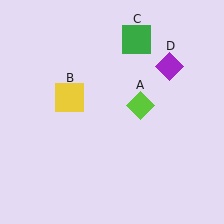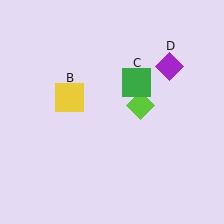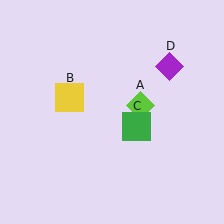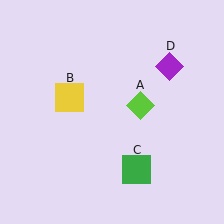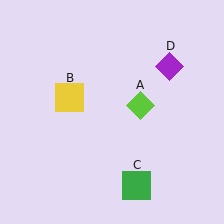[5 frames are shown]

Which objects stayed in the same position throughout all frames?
Lime diamond (object A) and yellow square (object B) and purple diamond (object D) remained stationary.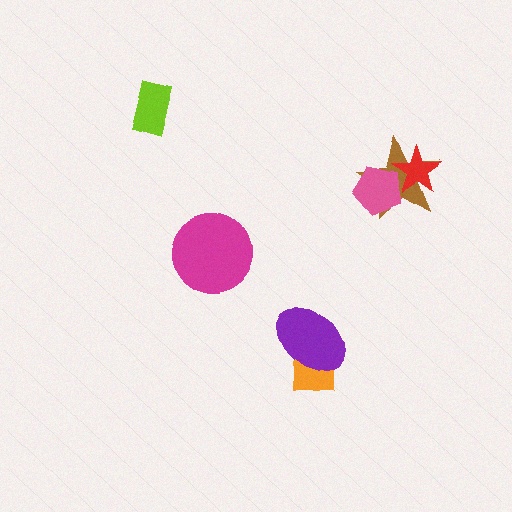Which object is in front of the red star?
The pink pentagon is in front of the red star.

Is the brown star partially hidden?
Yes, it is partially covered by another shape.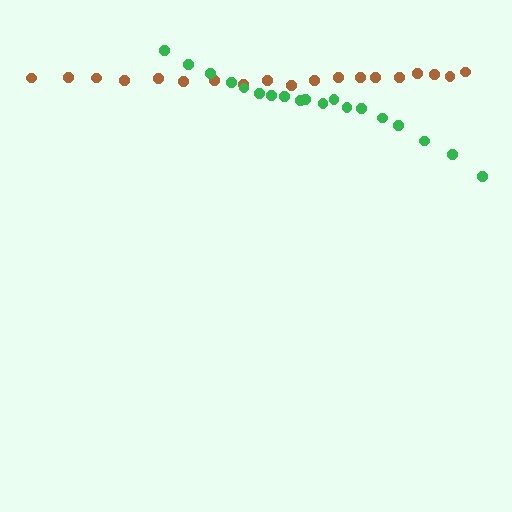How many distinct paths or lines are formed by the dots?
There are 2 distinct paths.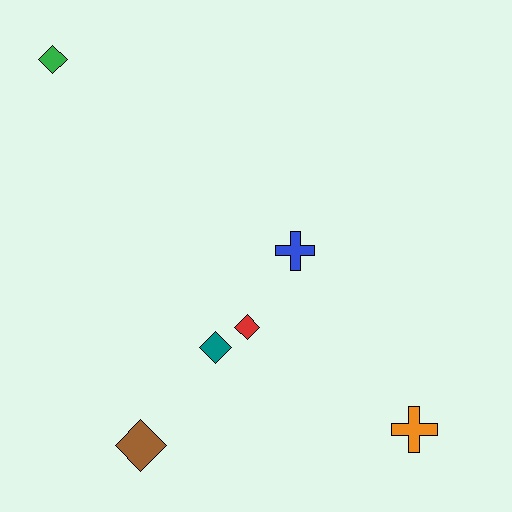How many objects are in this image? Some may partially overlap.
There are 6 objects.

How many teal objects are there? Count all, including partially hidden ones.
There is 1 teal object.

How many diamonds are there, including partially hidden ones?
There are 4 diamonds.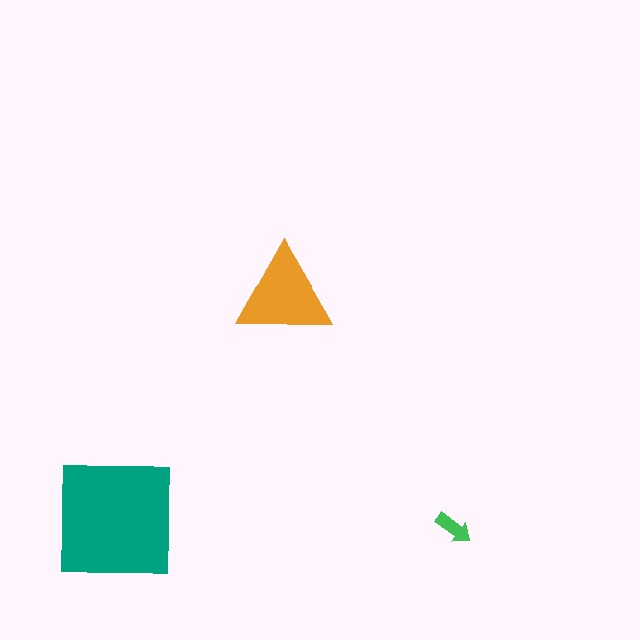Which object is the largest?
The teal square.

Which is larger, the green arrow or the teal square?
The teal square.